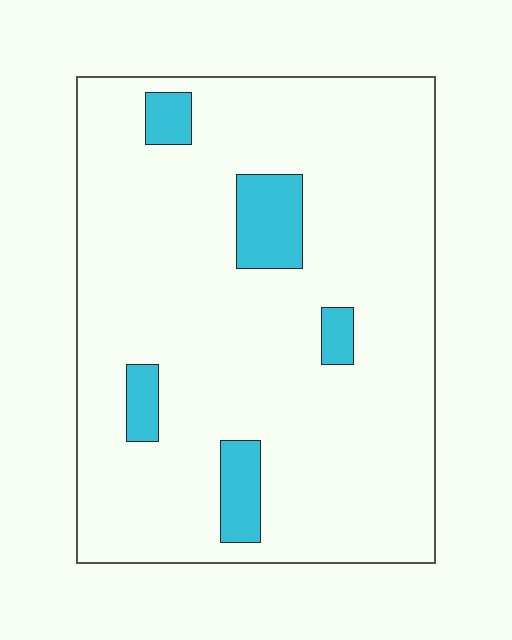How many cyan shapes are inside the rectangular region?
5.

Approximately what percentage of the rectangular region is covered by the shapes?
Approximately 10%.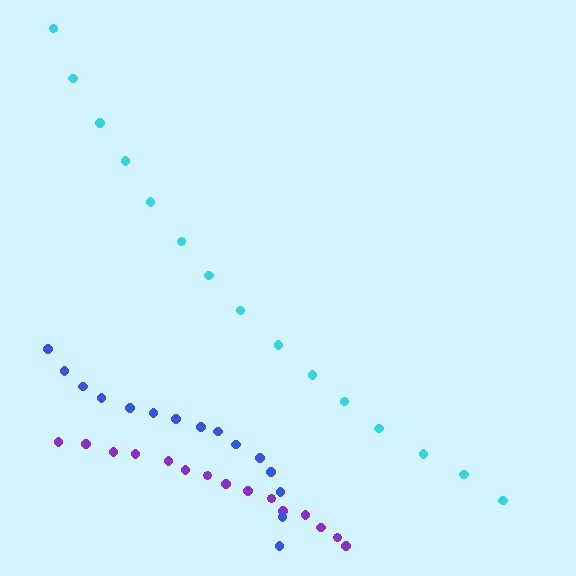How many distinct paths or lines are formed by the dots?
There are 3 distinct paths.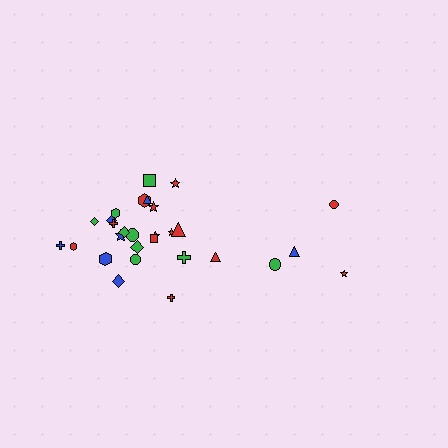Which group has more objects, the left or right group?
The left group.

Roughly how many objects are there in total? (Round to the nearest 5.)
Roughly 30 objects in total.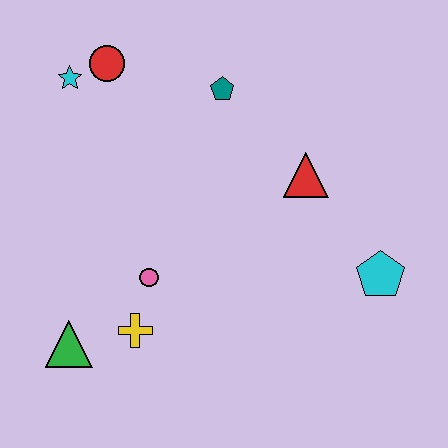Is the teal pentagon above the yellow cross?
Yes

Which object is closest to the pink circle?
The yellow cross is closest to the pink circle.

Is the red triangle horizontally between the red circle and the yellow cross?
No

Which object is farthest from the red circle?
The cyan pentagon is farthest from the red circle.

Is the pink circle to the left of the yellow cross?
No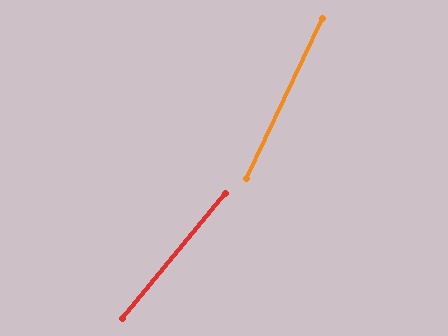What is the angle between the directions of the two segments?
Approximately 14 degrees.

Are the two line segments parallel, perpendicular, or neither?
Neither parallel nor perpendicular — they differ by about 14°.